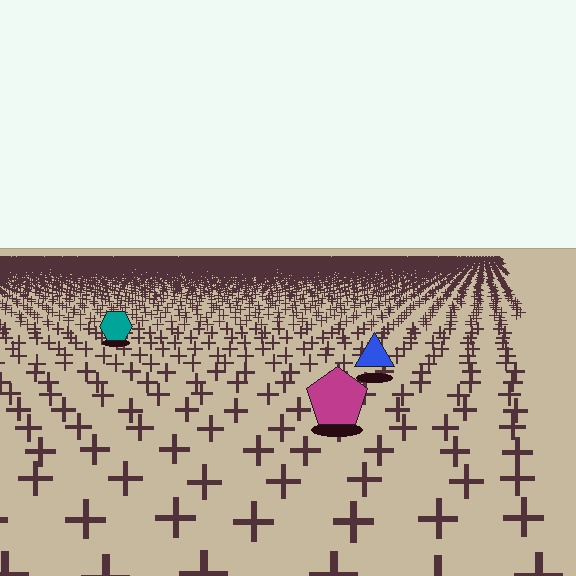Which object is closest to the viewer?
The magenta pentagon is closest. The texture marks near it are larger and more spread out.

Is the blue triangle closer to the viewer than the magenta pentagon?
No. The magenta pentagon is closer — you can tell from the texture gradient: the ground texture is coarser near it.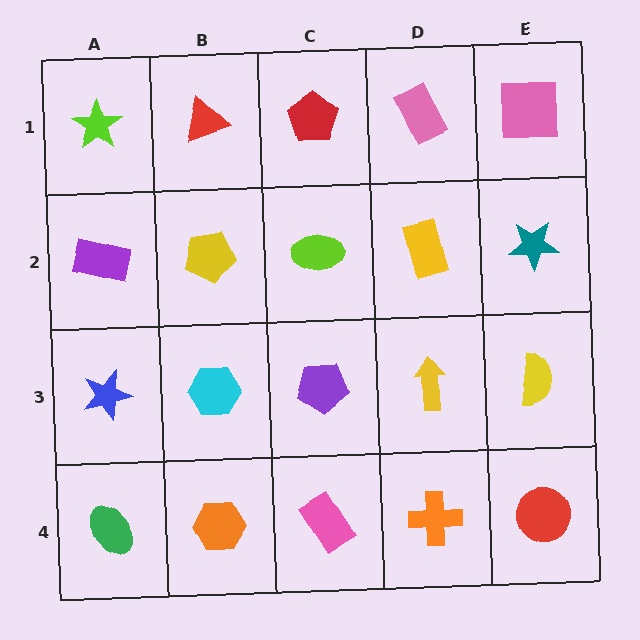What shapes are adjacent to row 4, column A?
A blue star (row 3, column A), an orange hexagon (row 4, column B).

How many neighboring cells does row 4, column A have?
2.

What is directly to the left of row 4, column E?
An orange cross.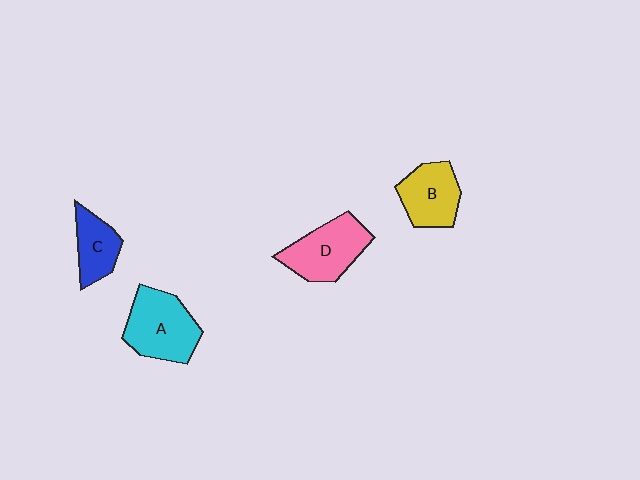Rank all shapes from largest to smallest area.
From largest to smallest: A (cyan), D (pink), B (yellow), C (blue).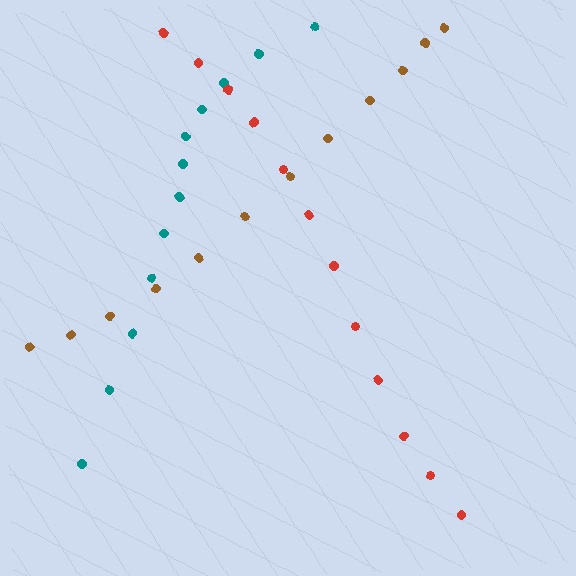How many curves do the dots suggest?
There are 3 distinct paths.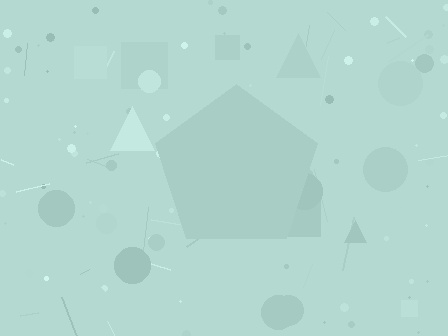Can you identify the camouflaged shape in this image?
The camouflaged shape is a pentagon.